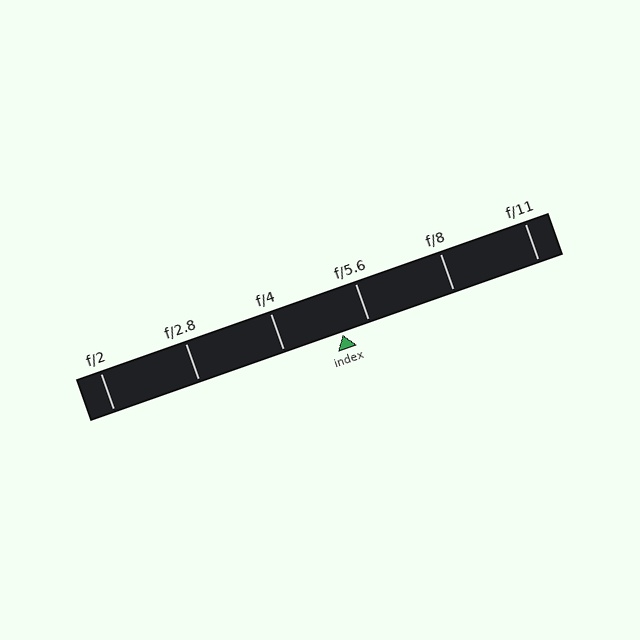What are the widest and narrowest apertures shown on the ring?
The widest aperture shown is f/2 and the narrowest is f/11.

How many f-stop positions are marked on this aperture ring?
There are 6 f-stop positions marked.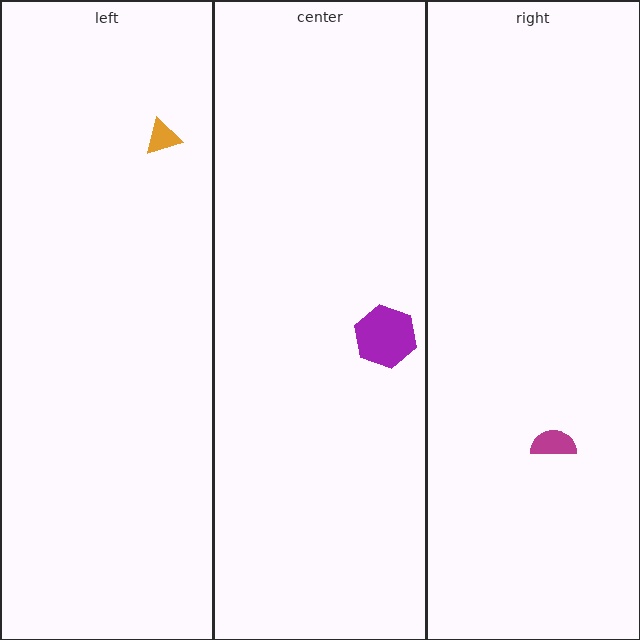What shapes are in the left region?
The orange triangle.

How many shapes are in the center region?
1.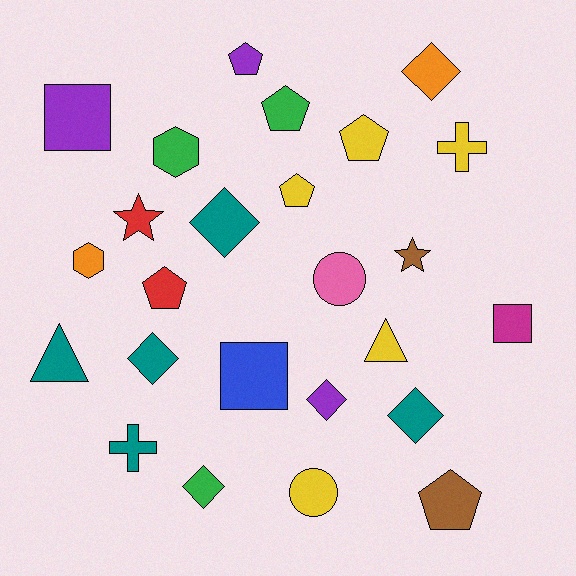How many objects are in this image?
There are 25 objects.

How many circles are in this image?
There are 2 circles.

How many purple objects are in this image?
There are 3 purple objects.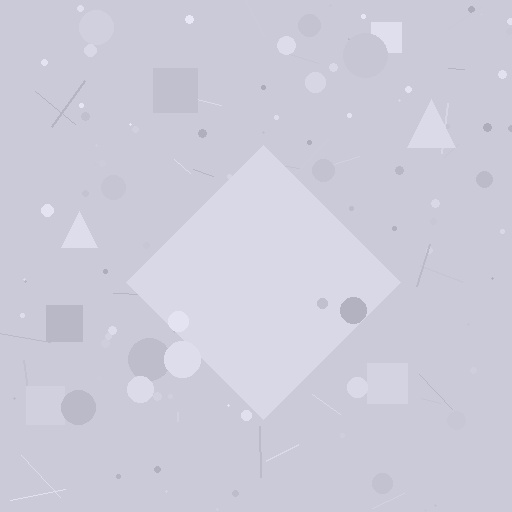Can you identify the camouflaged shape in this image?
The camouflaged shape is a diamond.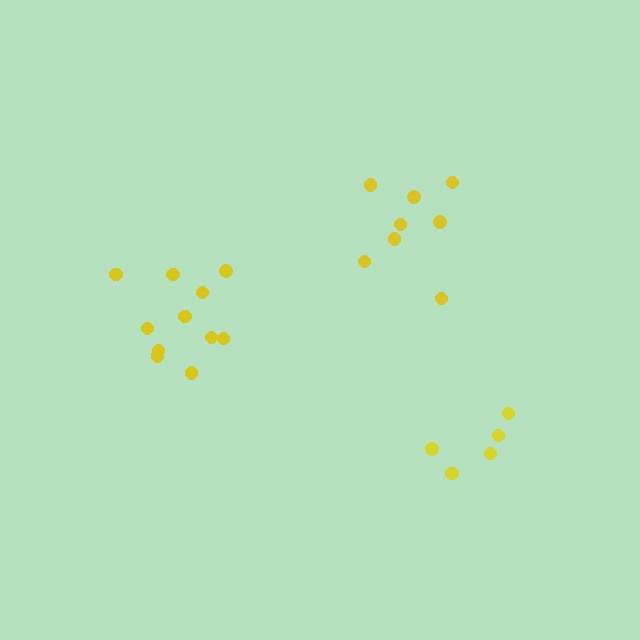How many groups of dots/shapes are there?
There are 3 groups.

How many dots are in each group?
Group 1: 8 dots, Group 2: 11 dots, Group 3: 5 dots (24 total).